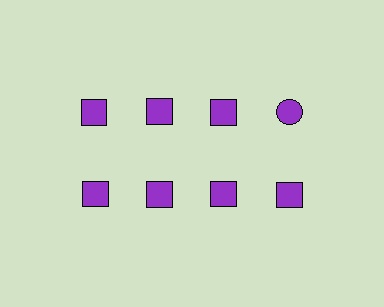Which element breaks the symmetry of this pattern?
The purple circle in the top row, second from right column breaks the symmetry. All other shapes are purple squares.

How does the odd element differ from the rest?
It has a different shape: circle instead of square.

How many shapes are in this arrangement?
There are 8 shapes arranged in a grid pattern.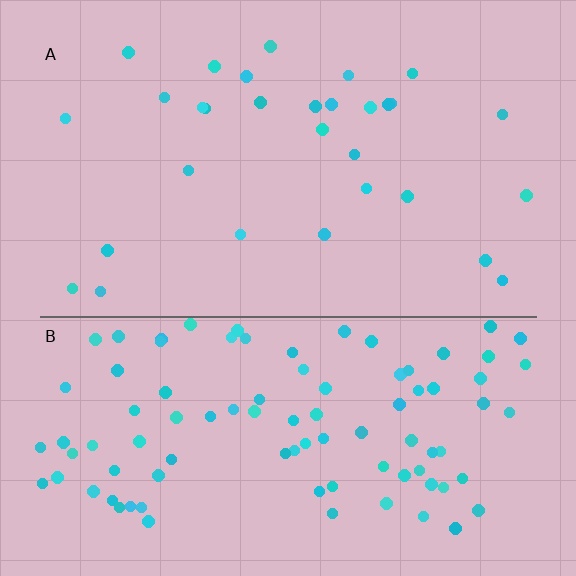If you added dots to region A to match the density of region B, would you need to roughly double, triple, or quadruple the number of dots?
Approximately triple.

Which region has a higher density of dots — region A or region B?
B (the bottom).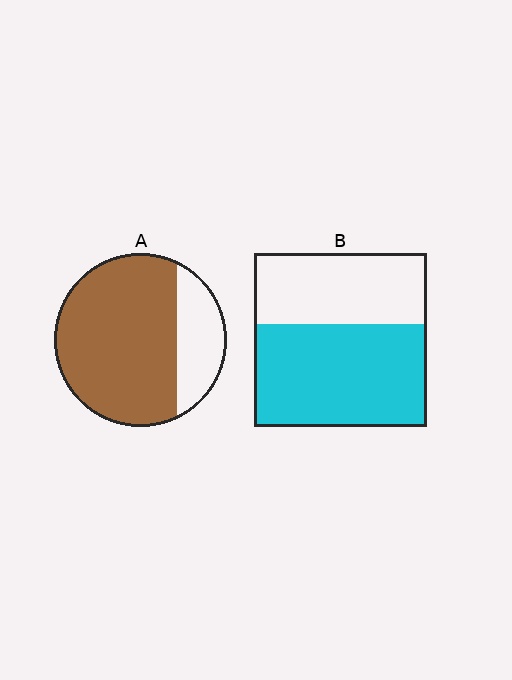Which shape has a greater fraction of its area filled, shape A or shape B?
Shape A.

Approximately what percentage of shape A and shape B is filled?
A is approximately 75% and B is approximately 60%.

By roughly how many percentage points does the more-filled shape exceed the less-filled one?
By roughly 15 percentage points (A over B).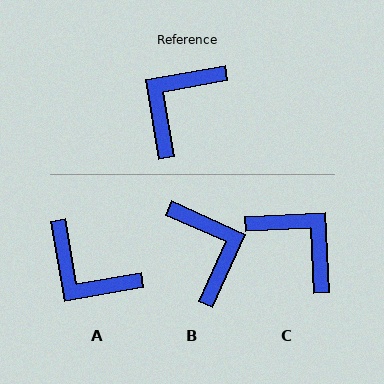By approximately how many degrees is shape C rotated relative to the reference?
Approximately 97 degrees clockwise.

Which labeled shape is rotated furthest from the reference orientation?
B, about 124 degrees away.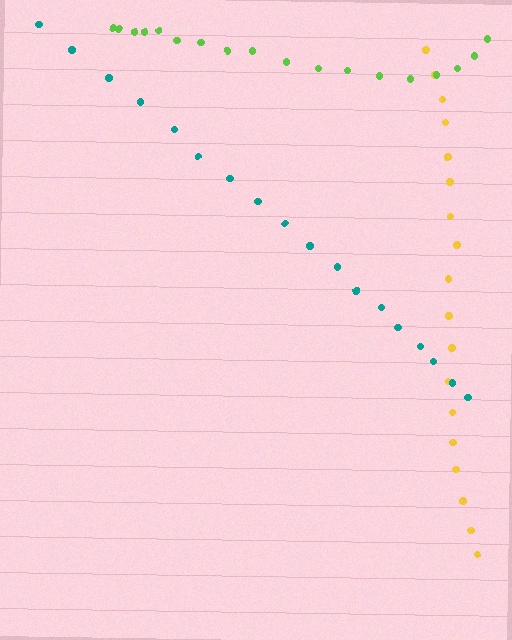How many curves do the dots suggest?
There are 3 distinct paths.